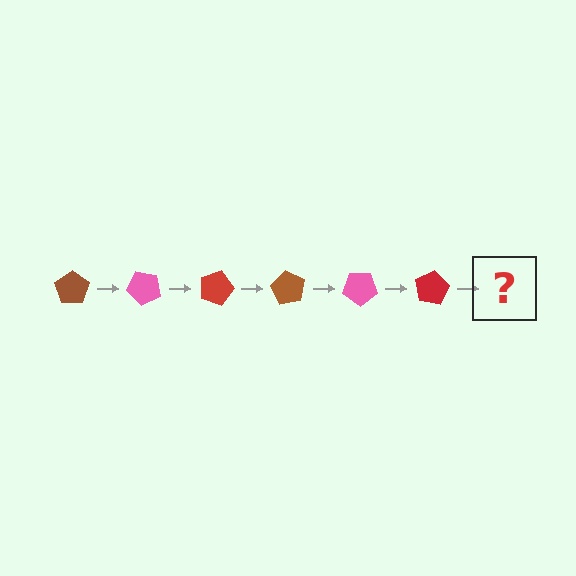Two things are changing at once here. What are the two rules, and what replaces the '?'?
The two rules are that it rotates 45 degrees each step and the color cycles through brown, pink, and red. The '?' should be a brown pentagon, rotated 270 degrees from the start.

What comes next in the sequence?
The next element should be a brown pentagon, rotated 270 degrees from the start.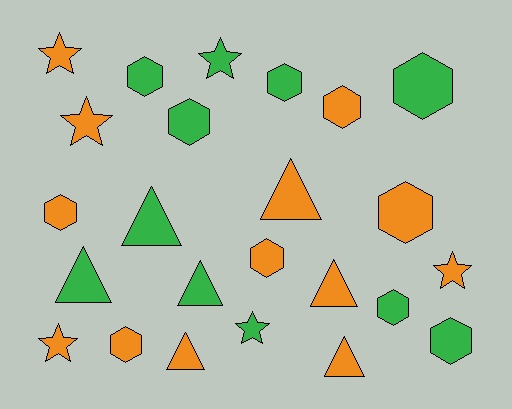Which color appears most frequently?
Orange, with 13 objects.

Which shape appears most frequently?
Hexagon, with 11 objects.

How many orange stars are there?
There are 4 orange stars.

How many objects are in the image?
There are 24 objects.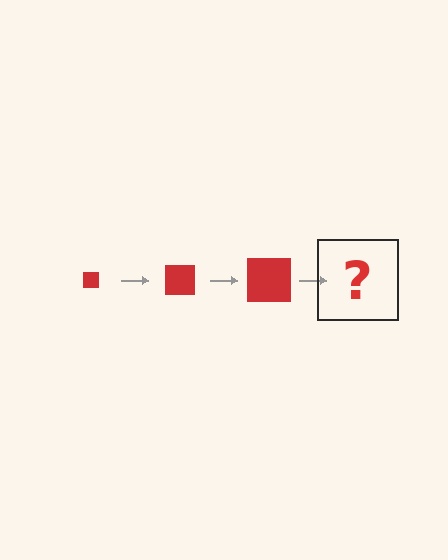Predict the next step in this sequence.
The next step is a red square, larger than the previous one.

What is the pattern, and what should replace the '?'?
The pattern is that the square gets progressively larger each step. The '?' should be a red square, larger than the previous one.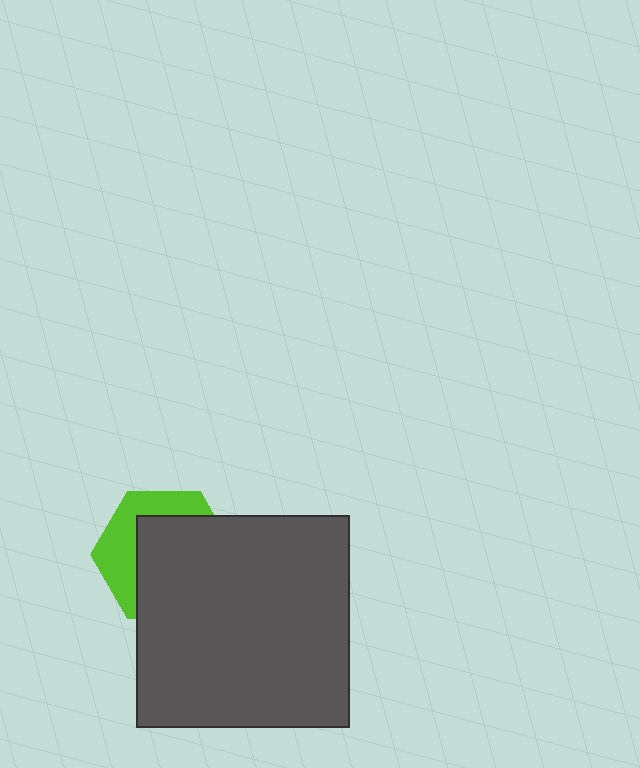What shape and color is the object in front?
The object in front is a dark gray square.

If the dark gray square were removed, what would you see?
You would see the complete lime hexagon.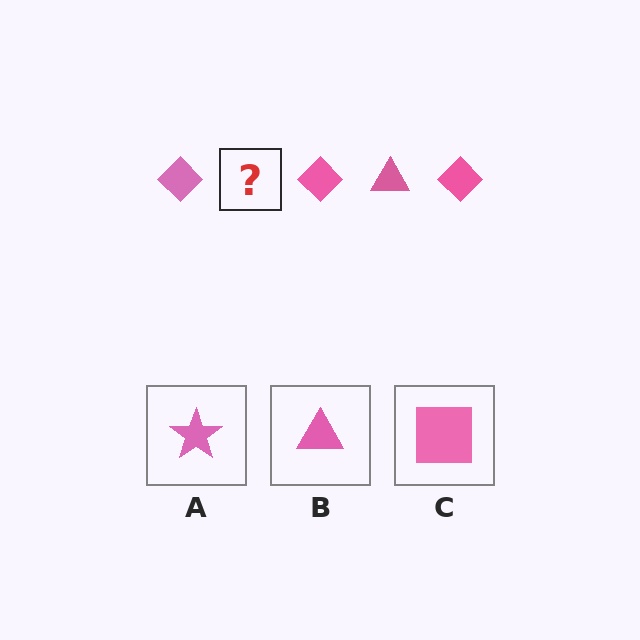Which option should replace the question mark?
Option B.